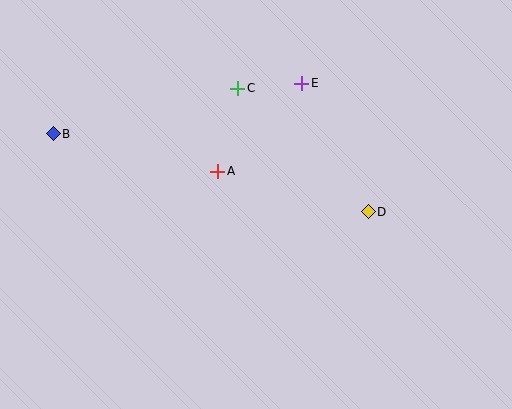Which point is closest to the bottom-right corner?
Point D is closest to the bottom-right corner.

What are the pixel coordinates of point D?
Point D is at (368, 212).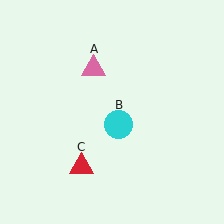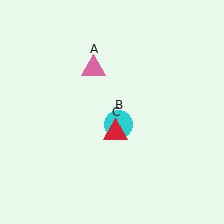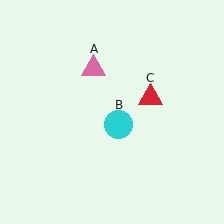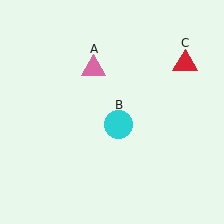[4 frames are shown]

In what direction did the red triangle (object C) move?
The red triangle (object C) moved up and to the right.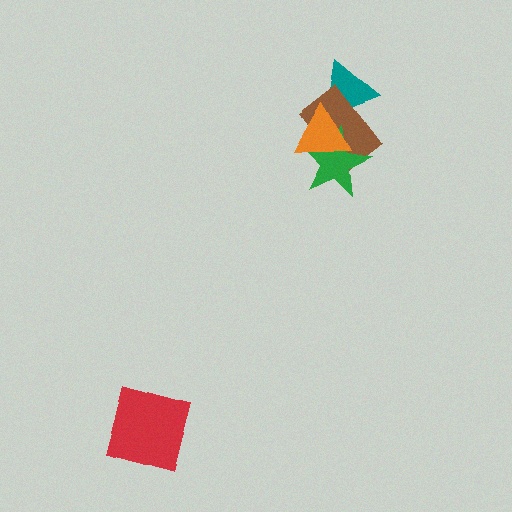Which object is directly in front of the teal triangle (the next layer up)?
The brown rectangle is directly in front of the teal triangle.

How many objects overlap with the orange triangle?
3 objects overlap with the orange triangle.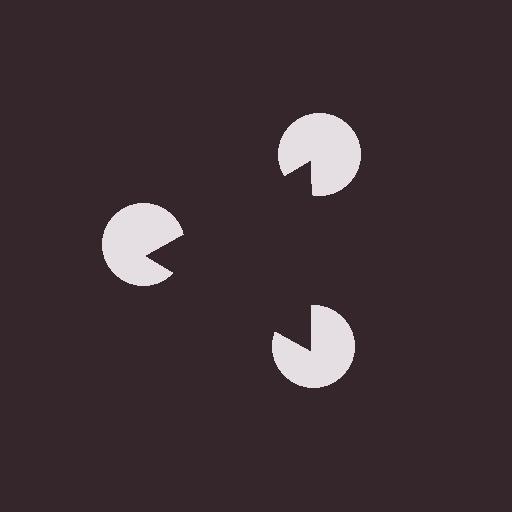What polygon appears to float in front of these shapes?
An illusory triangle — its edges are inferred from the aligned wedge cuts in the pac-man discs, not physically drawn.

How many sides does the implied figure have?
3 sides.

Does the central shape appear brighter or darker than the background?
It typically appears slightly darker than the background, even though no actual brightness change is drawn.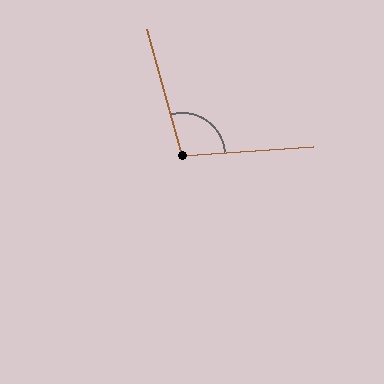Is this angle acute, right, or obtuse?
It is obtuse.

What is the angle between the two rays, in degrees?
Approximately 101 degrees.